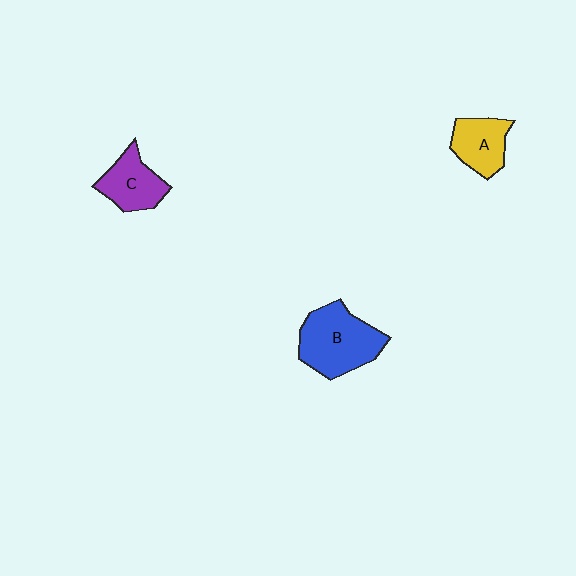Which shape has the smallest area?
Shape A (yellow).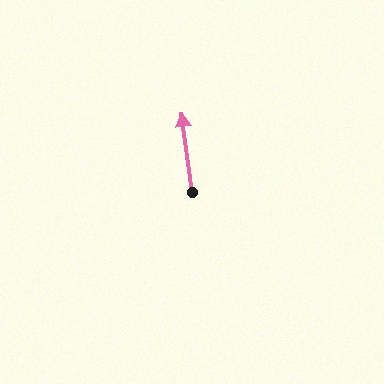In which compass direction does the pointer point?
North.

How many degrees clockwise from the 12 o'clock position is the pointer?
Approximately 353 degrees.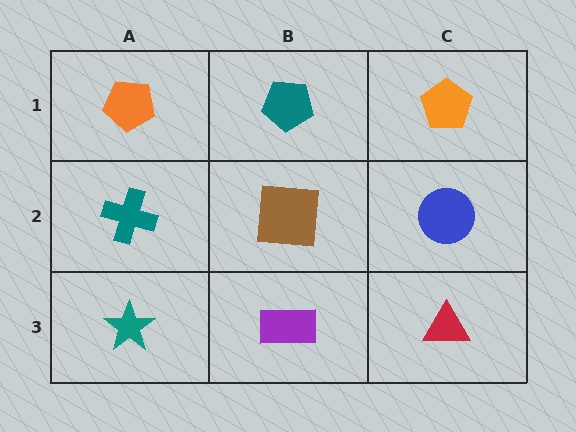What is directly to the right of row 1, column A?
A teal pentagon.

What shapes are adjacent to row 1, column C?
A blue circle (row 2, column C), a teal pentagon (row 1, column B).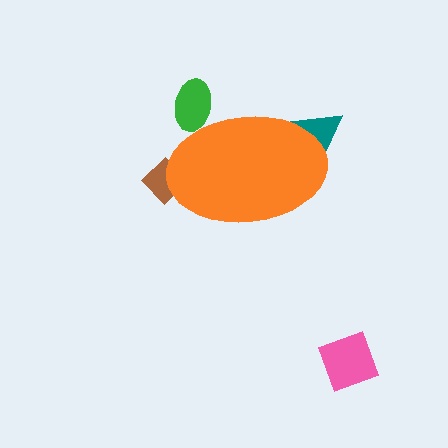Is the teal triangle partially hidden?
Yes, the teal triangle is partially hidden behind the orange ellipse.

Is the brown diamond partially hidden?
Yes, the brown diamond is partially hidden behind the orange ellipse.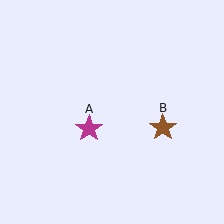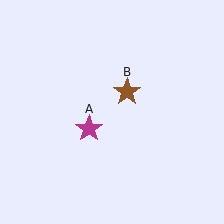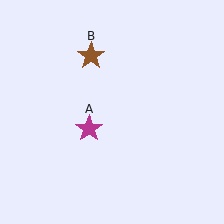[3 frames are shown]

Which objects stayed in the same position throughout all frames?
Magenta star (object A) remained stationary.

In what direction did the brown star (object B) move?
The brown star (object B) moved up and to the left.